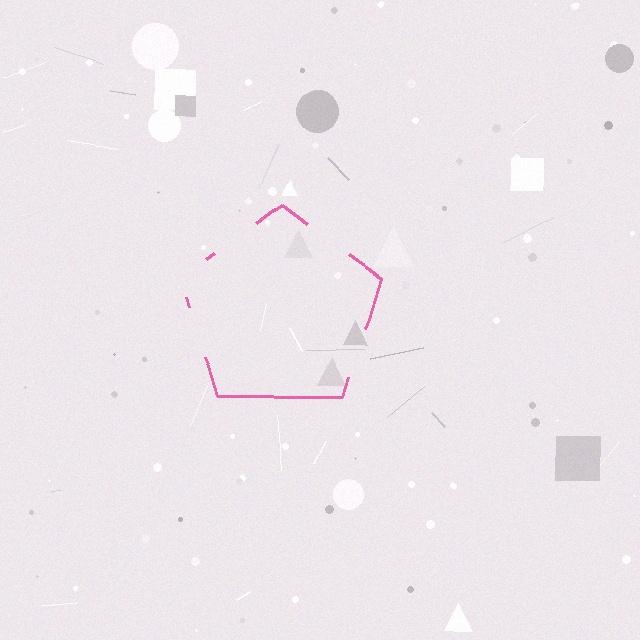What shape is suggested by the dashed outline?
The dashed outline suggests a pentagon.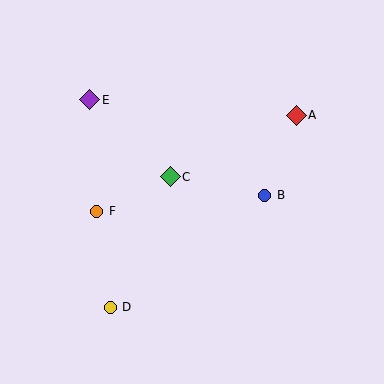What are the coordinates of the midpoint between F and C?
The midpoint between F and C is at (134, 194).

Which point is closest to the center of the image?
Point C at (170, 177) is closest to the center.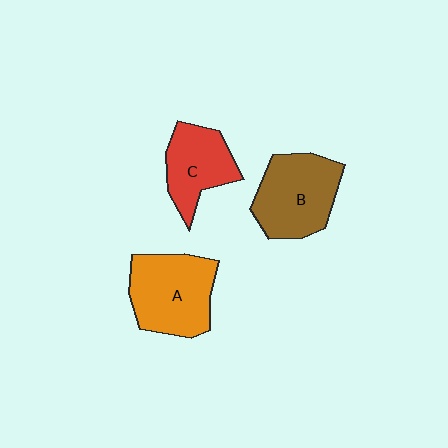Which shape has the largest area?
Shape A (orange).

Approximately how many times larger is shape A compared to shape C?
Approximately 1.3 times.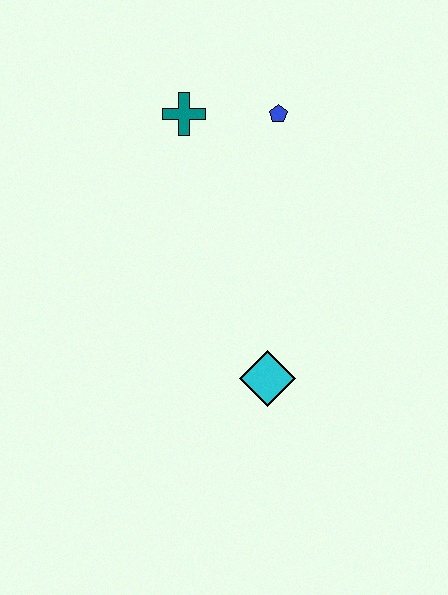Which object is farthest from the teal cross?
The cyan diamond is farthest from the teal cross.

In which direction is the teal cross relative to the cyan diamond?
The teal cross is above the cyan diamond.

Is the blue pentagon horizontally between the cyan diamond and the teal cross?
No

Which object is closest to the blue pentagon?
The teal cross is closest to the blue pentagon.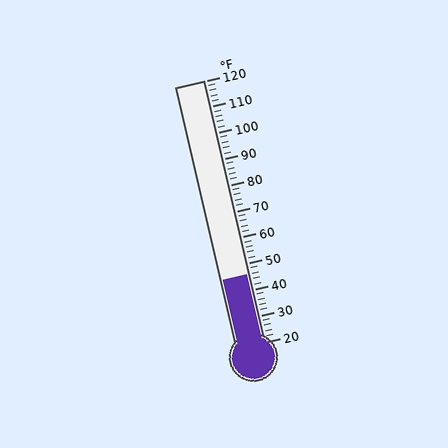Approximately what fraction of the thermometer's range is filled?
The thermometer is filled to approximately 25% of its range.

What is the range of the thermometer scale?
The thermometer scale ranges from 20°F to 120°F.